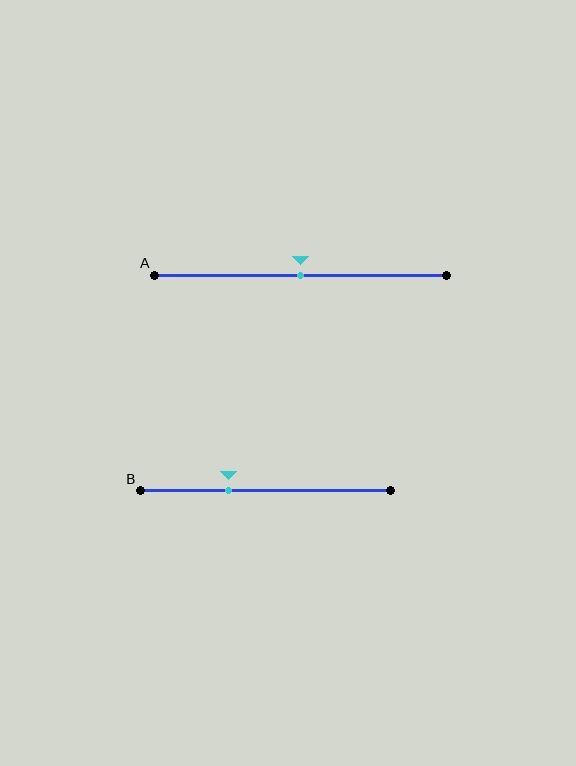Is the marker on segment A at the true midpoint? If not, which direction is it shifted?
Yes, the marker on segment A is at the true midpoint.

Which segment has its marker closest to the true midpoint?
Segment A has its marker closest to the true midpoint.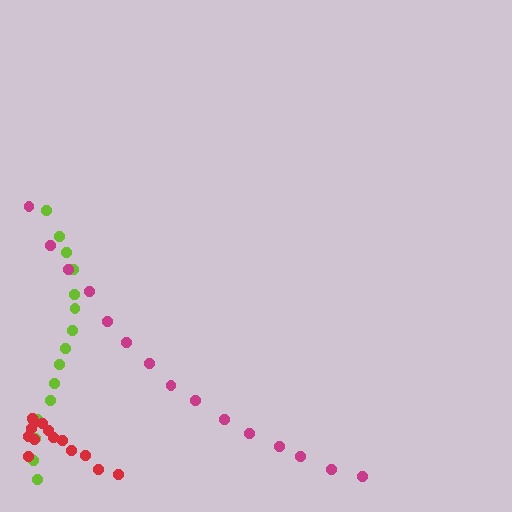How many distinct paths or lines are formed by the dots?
There are 3 distinct paths.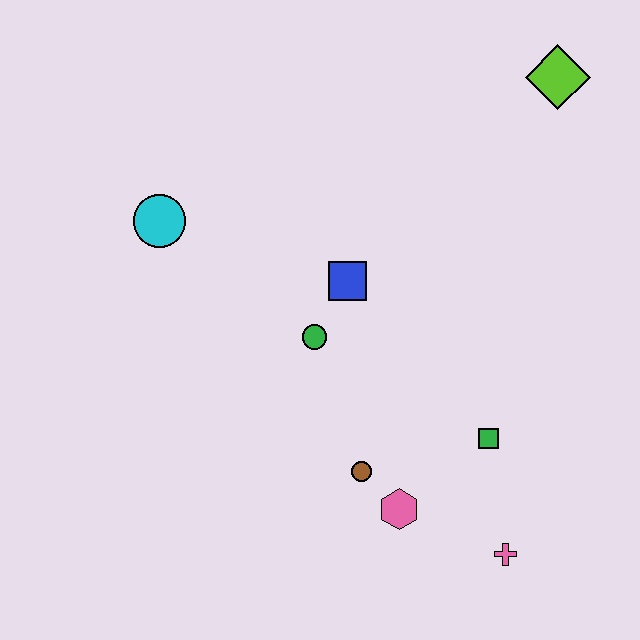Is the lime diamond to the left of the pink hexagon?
No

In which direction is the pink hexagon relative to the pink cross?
The pink hexagon is to the left of the pink cross.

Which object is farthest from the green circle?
The lime diamond is farthest from the green circle.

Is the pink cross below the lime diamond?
Yes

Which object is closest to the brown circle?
The pink hexagon is closest to the brown circle.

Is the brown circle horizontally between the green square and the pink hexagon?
No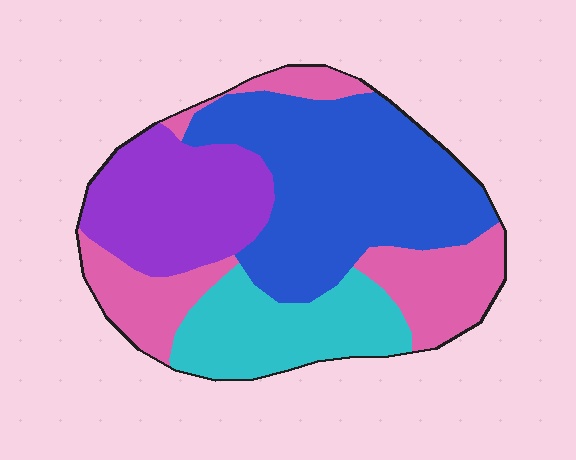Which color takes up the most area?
Blue, at roughly 40%.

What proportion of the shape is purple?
Purple covers about 20% of the shape.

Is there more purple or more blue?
Blue.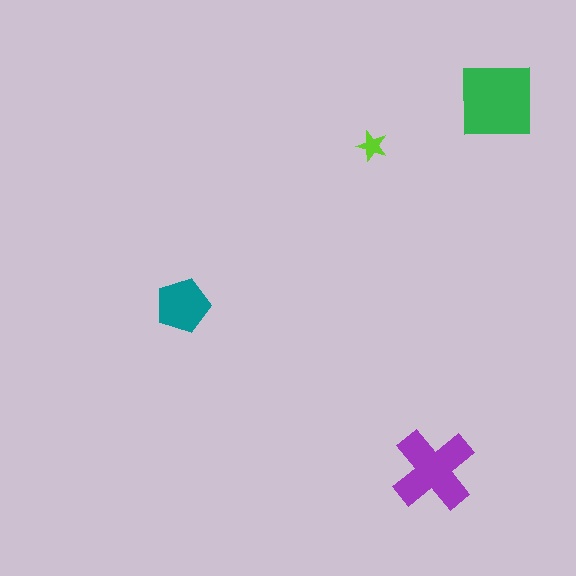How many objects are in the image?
There are 4 objects in the image.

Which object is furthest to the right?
The green square is rightmost.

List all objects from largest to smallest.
The green square, the purple cross, the teal pentagon, the lime star.